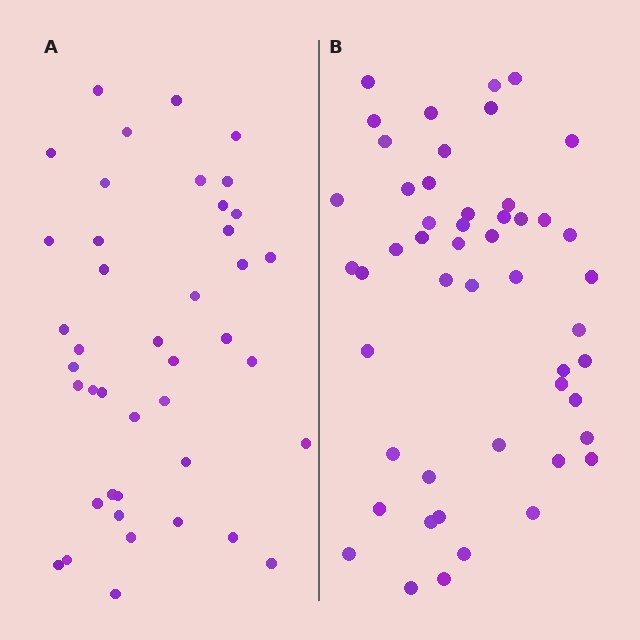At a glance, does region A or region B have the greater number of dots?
Region B (the right region) has more dots.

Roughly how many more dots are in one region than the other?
Region B has roughly 8 or so more dots than region A.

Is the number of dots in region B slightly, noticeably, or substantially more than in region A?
Region B has only slightly more — the two regions are fairly close. The ratio is roughly 1.2 to 1.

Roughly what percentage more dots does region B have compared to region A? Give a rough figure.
About 20% more.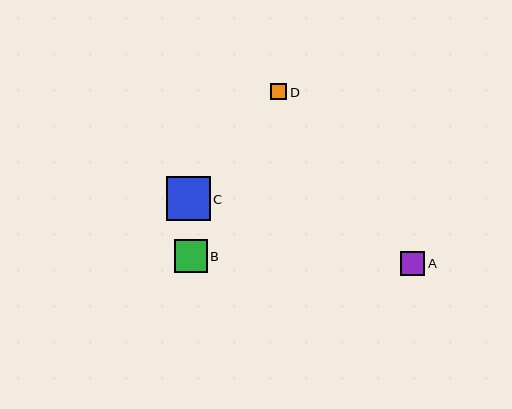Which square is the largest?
Square C is the largest with a size of approximately 44 pixels.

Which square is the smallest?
Square D is the smallest with a size of approximately 16 pixels.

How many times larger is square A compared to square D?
Square A is approximately 1.5 times the size of square D.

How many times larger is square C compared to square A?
Square C is approximately 1.8 times the size of square A.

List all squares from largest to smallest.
From largest to smallest: C, B, A, D.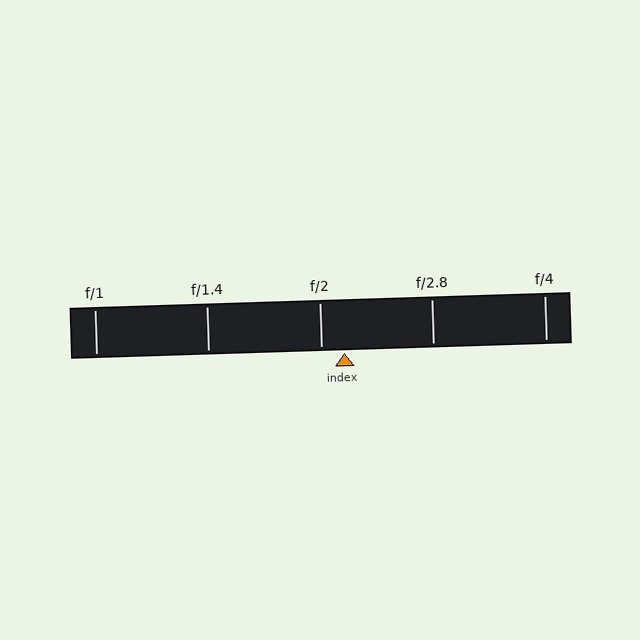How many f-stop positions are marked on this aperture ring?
There are 5 f-stop positions marked.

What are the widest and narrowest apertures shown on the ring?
The widest aperture shown is f/1 and the narrowest is f/4.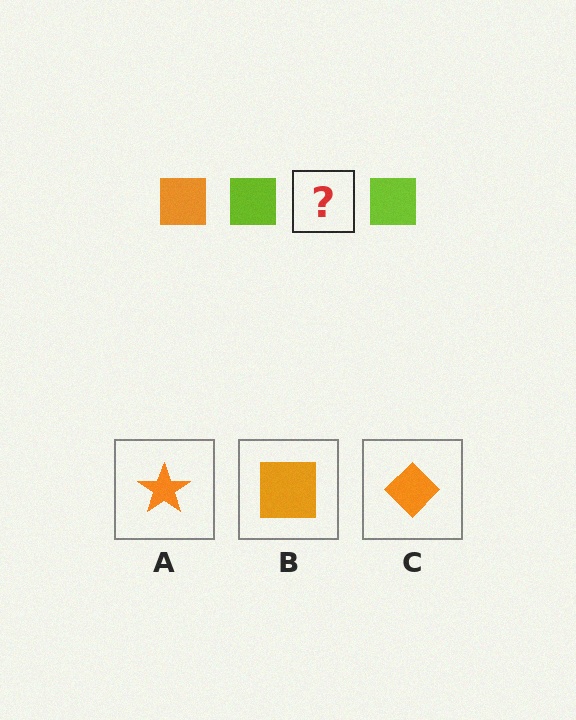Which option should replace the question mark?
Option B.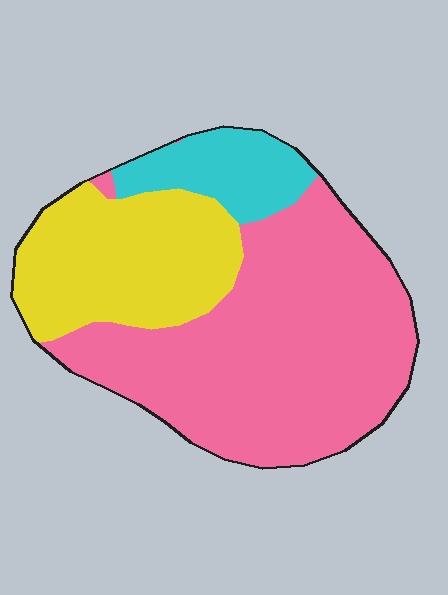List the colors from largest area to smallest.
From largest to smallest: pink, yellow, cyan.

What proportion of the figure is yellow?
Yellow takes up about one quarter (1/4) of the figure.